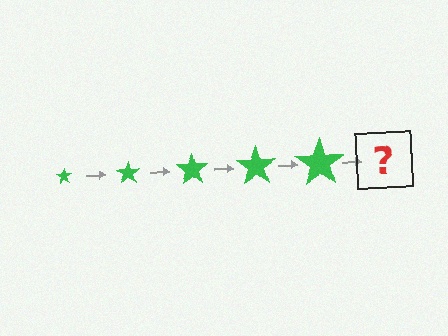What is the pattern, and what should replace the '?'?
The pattern is that the star gets progressively larger each step. The '?' should be a green star, larger than the previous one.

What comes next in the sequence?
The next element should be a green star, larger than the previous one.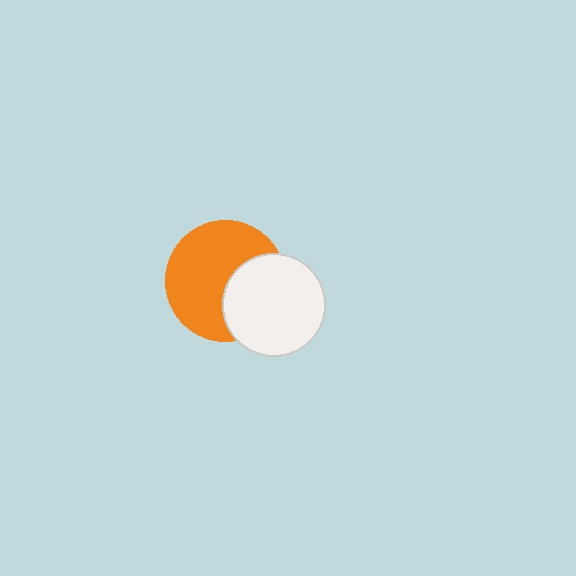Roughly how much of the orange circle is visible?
About half of it is visible (roughly 65%).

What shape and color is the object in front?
The object in front is a white circle.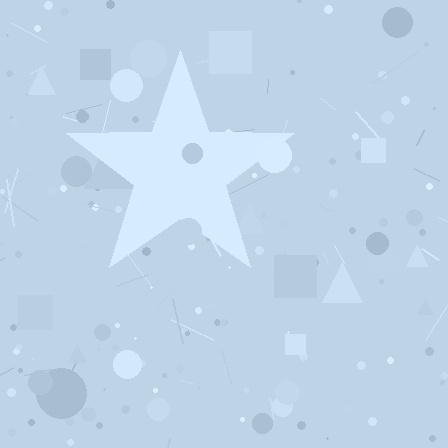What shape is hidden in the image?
A star is hidden in the image.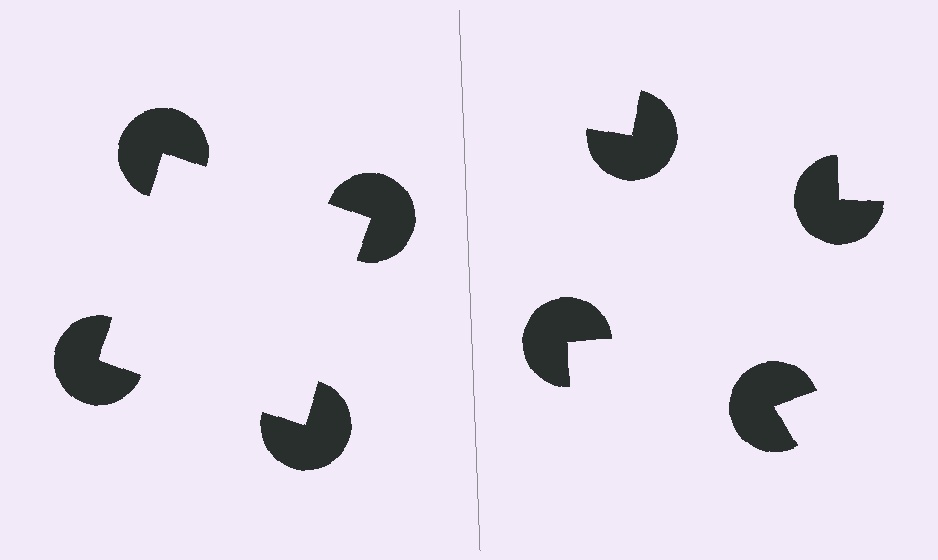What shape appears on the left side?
An illusory square.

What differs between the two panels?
The pac-man discs are positioned identically on both sides; only the wedge orientations differ. On the left they align to a square; on the right they are misaligned.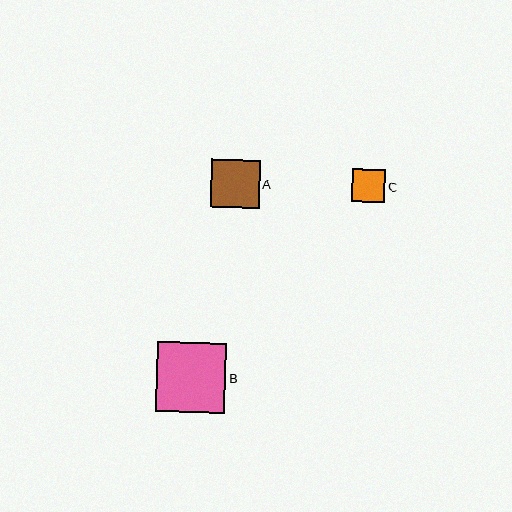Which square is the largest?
Square B is the largest with a size of approximately 70 pixels.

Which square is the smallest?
Square C is the smallest with a size of approximately 33 pixels.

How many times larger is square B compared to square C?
Square B is approximately 2.1 times the size of square C.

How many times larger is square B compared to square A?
Square B is approximately 1.4 times the size of square A.